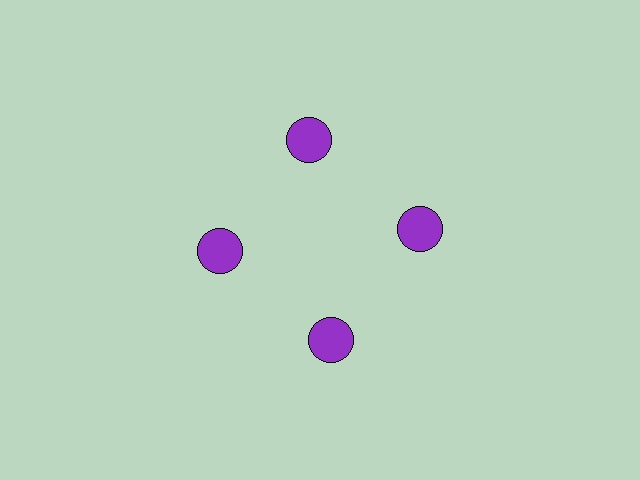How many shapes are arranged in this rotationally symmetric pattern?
There are 4 shapes, arranged in 4 groups of 1.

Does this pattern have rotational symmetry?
Yes, this pattern has 4-fold rotational symmetry. It looks the same after rotating 90 degrees around the center.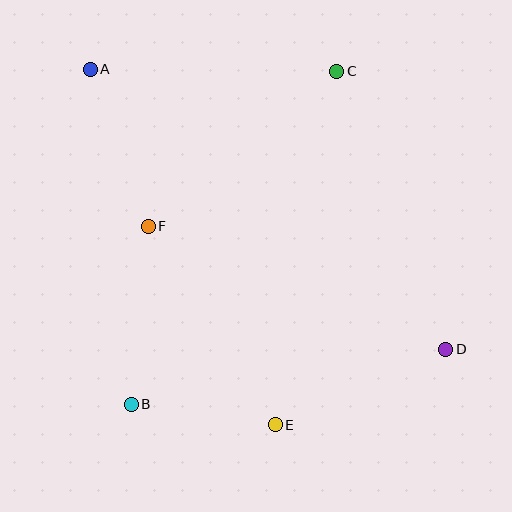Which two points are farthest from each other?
Points A and D are farthest from each other.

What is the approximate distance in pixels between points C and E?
The distance between C and E is approximately 358 pixels.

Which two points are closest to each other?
Points B and E are closest to each other.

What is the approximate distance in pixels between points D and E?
The distance between D and E is approximately 187 pixels.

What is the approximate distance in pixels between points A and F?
The distance between A and F is approximately 168 pixels.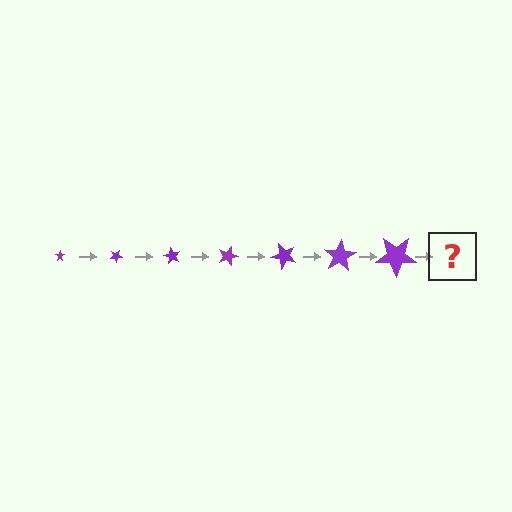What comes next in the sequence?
The next element should be a star, larger than the previous one and rotated 210 degrees from the start.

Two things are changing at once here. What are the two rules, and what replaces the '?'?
The two rules are that the star grows larger each step and it rotates 30 degrees each step. The '?' should be a star, larger than the previous one and rotated 210 degrees from the start.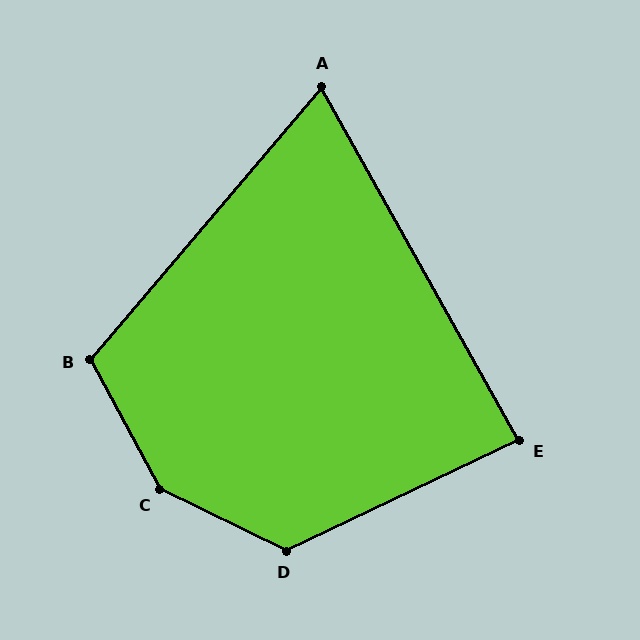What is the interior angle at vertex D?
Approximately 129 degrees (obtuse).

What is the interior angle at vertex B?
Approximately 111 degrees (obtuse).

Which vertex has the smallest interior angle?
A, at approximately 70 degrees.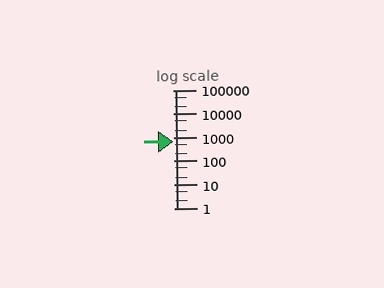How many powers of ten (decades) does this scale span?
The scale spans 5 decades, from 1 to 100000.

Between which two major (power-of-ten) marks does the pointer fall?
The pointer is between 100 and 1000.